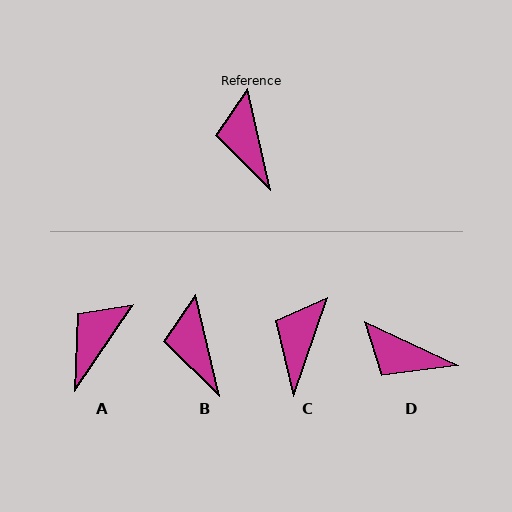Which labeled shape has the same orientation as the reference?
B.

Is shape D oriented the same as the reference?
No, it is off by about 52 degrees.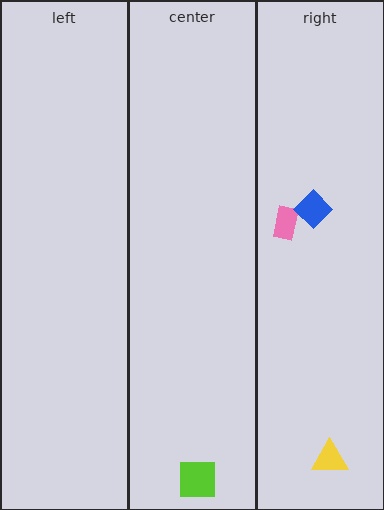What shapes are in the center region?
The lime square.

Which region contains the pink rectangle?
The right region.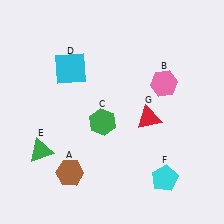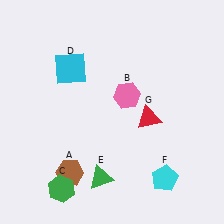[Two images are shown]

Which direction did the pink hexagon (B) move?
The pink hexagon (B) moved left.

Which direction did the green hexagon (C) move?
The green hexagon (C) moved down.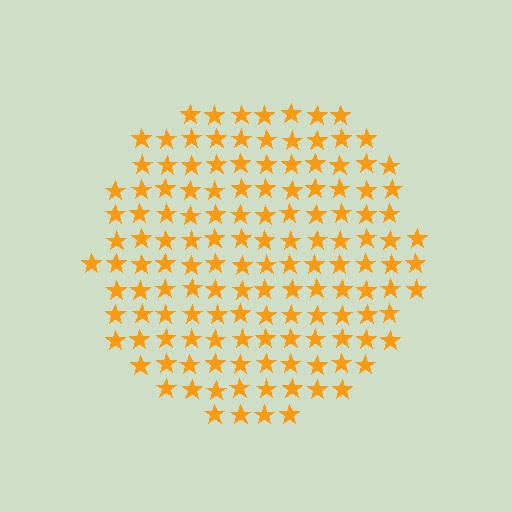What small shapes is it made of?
It is made of small stars.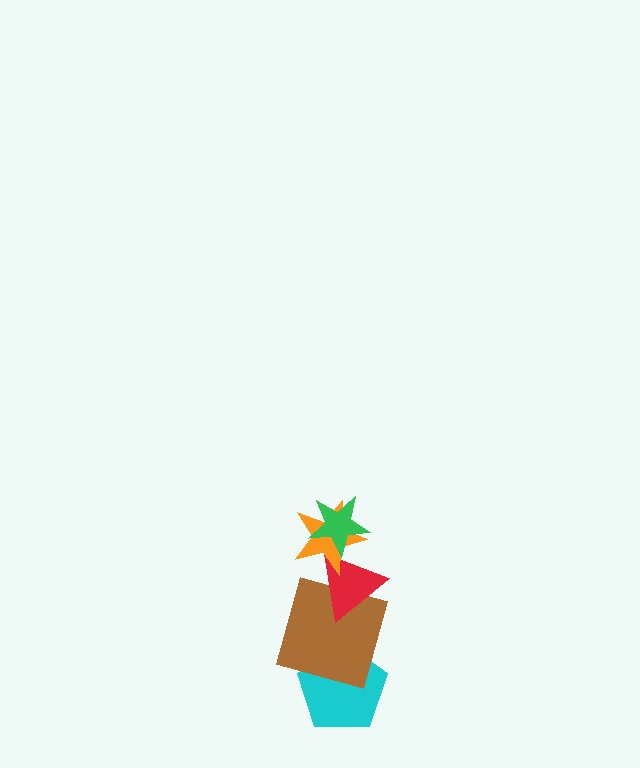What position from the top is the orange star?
The orange star is 2nd from the top.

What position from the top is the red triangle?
The red triangle is 3rd from the top.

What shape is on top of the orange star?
The green star is on top of the orange star.